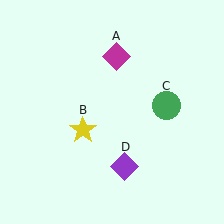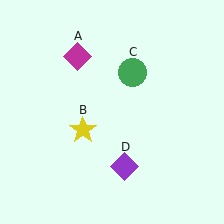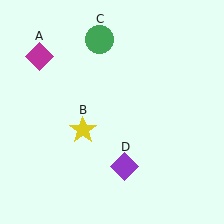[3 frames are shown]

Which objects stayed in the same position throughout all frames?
Yellow star (object B) and purple diamond (object D) remained stationary.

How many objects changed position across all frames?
2 objects changed position: magenta diamond (object A), green circle (object C).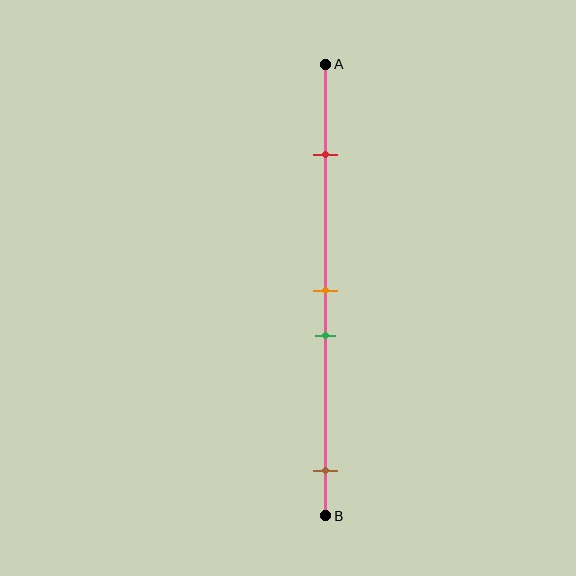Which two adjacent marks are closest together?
The orange and green marks are the closest adjacent pair.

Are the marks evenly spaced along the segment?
No, the marks are not evenly spaced.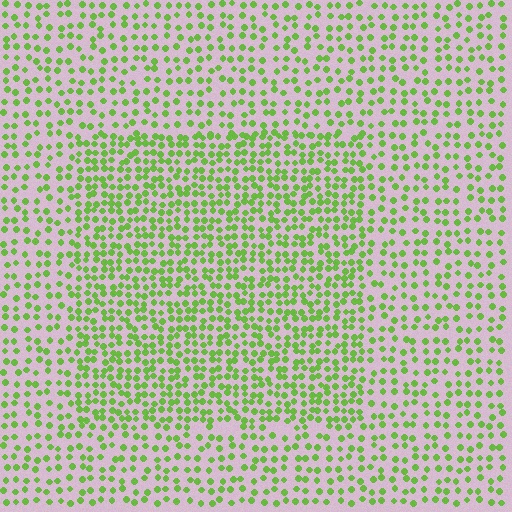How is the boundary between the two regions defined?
The boundary is defined by a change in element density (approximately 1.7x ratio). All elements are the same color, size, and shape.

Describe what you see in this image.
The image contains small lime elements arranged at two different densities. A rectangle-shaped region is visible where the elements are more densely packed than the surrounding area.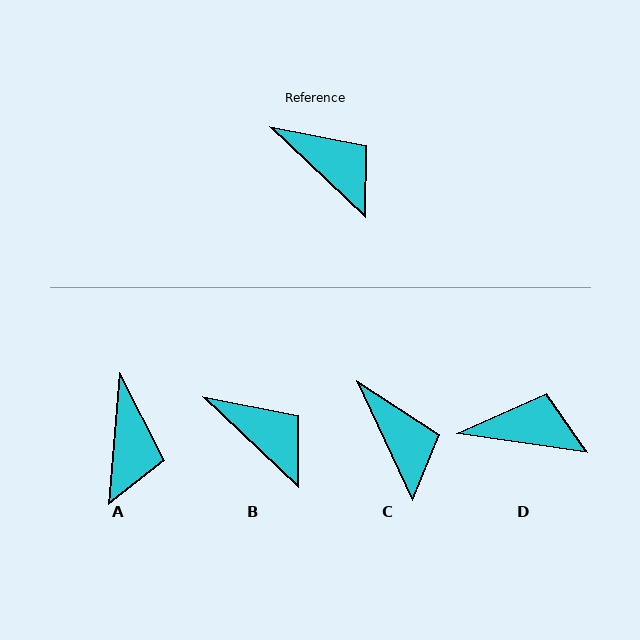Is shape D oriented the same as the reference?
No, it is off by about 35 degrees.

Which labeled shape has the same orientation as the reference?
B.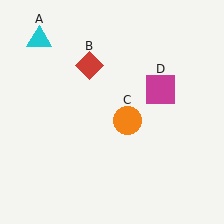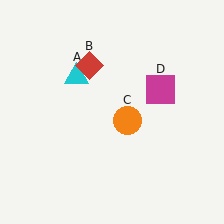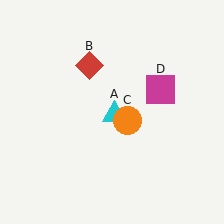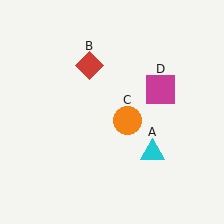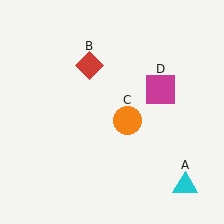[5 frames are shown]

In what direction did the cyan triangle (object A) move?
The cyan triangle (object A) moved down and to the right.